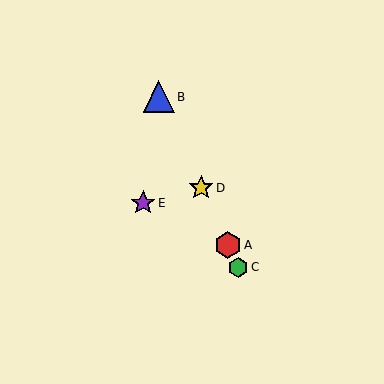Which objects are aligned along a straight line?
Objects A, B, C, D are aligned along a straight line.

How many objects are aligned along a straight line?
4 objects (A, B, C, D) are aligned along a straight line.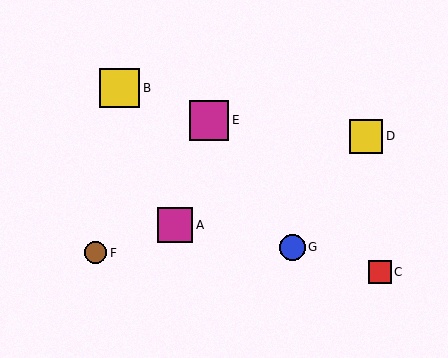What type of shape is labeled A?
Shape A is a magenta square.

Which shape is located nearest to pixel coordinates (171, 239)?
The magenta square (labeled A) at (175, 225) is nearest to that location.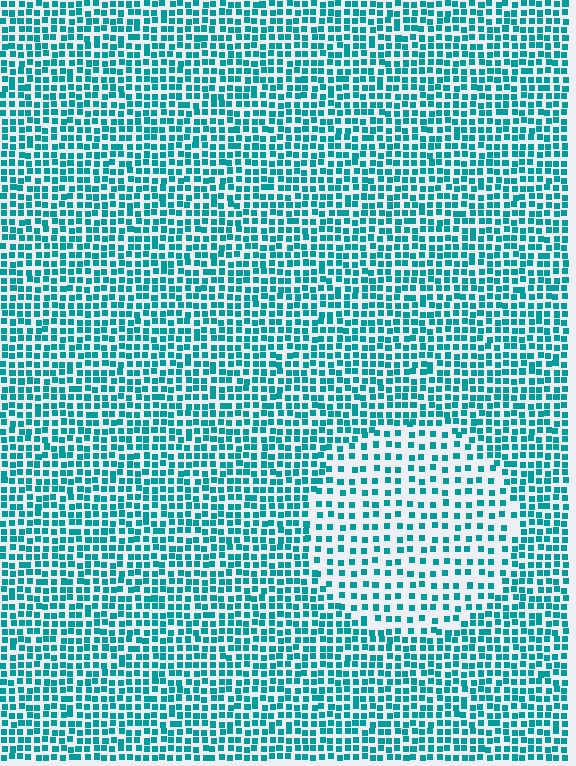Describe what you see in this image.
The image contains small teal elements arranged at two different densities. A circle-shaped region is visible where the elements are less densely packed than the surrounding area.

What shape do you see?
I see a circle.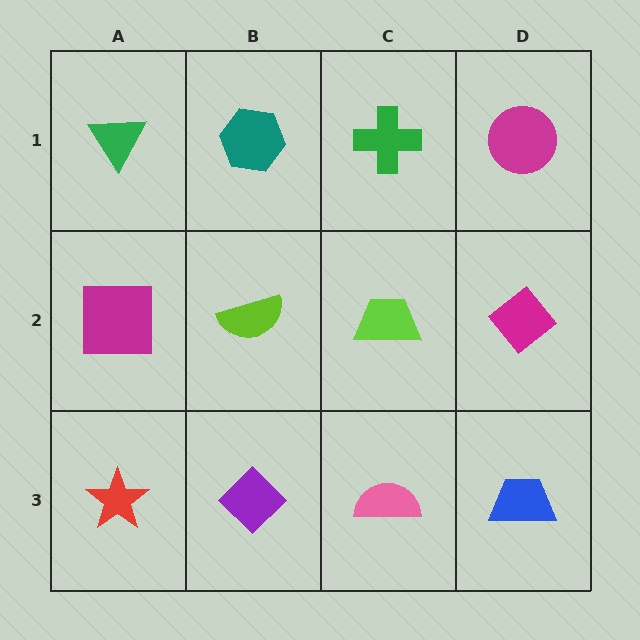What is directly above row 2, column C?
A green cross.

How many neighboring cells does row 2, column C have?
4.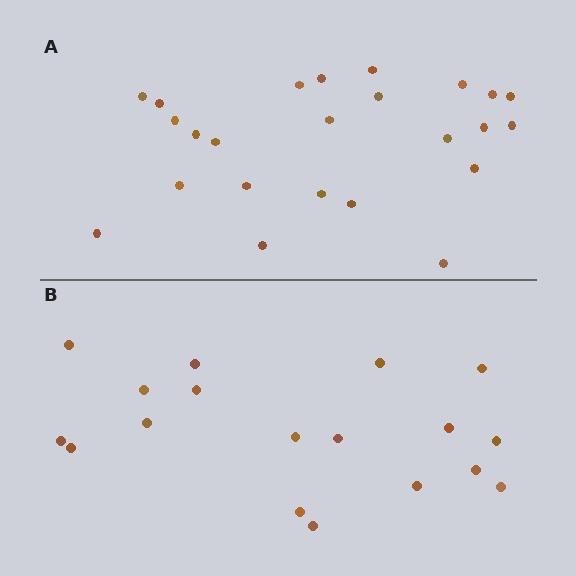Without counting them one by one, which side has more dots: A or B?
Region A (the top region) has more dots.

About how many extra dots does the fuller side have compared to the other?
Region A has about 6 more dots than region B.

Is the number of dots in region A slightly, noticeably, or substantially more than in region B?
Region A has noticeably more, but not dramatically so. The ratio is roughly 1.3 to 1.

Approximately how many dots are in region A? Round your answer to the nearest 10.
About 20 dots. (The exact count is 24, which rounds to 20.)